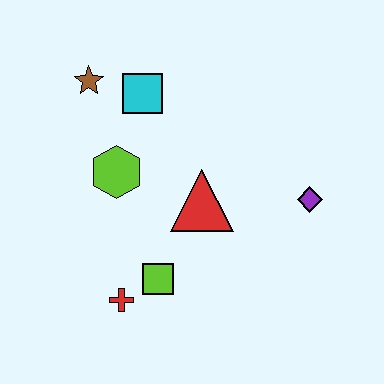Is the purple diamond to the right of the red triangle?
Yes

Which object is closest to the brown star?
The cyan square is closest to the brown star.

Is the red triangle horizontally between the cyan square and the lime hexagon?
No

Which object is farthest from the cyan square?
The red cross is farthest from the cyan square.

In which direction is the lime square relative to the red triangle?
The lime square is below the red triangle.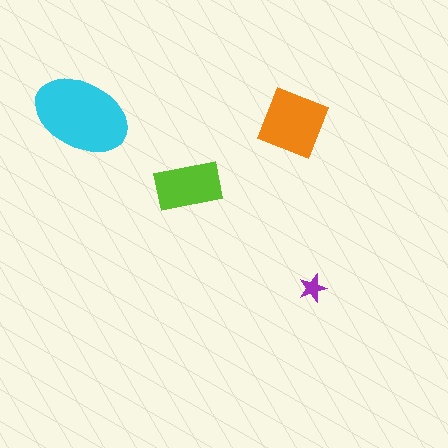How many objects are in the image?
There are 4 objects in the image.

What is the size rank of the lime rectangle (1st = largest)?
3rd.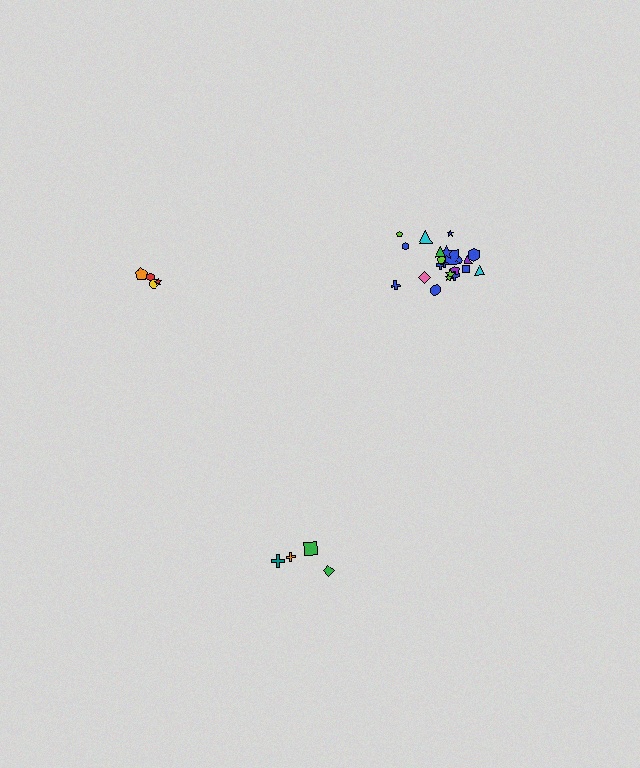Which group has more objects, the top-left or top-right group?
The top-right group.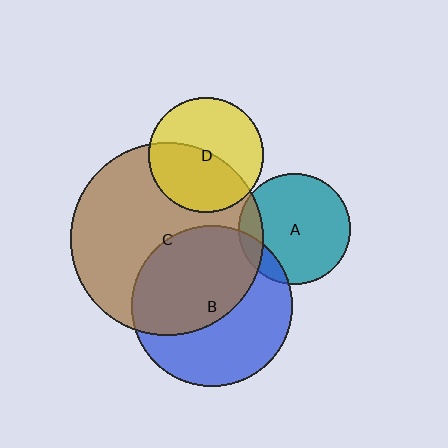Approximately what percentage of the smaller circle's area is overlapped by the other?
Approximately 15%.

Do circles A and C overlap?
Yes.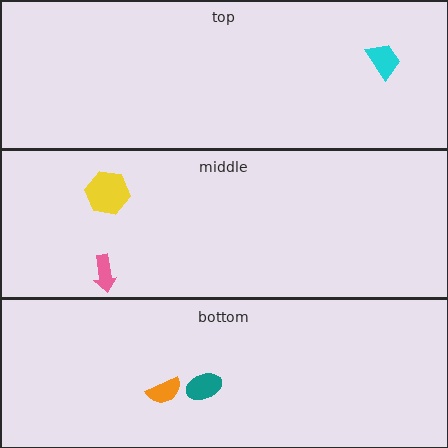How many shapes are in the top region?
1.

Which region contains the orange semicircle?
The bottom region.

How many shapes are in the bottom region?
2.